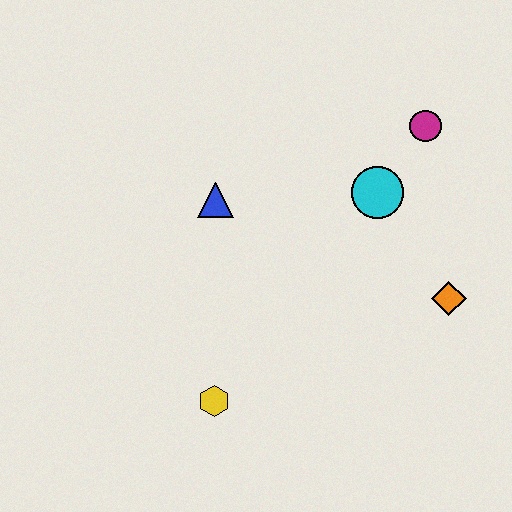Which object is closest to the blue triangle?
The cyan circle is closest to the blue triangle.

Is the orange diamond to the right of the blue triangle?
Yes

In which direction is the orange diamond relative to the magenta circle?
The orange diamond is below the magenta circle.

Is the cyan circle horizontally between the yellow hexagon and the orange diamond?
Yes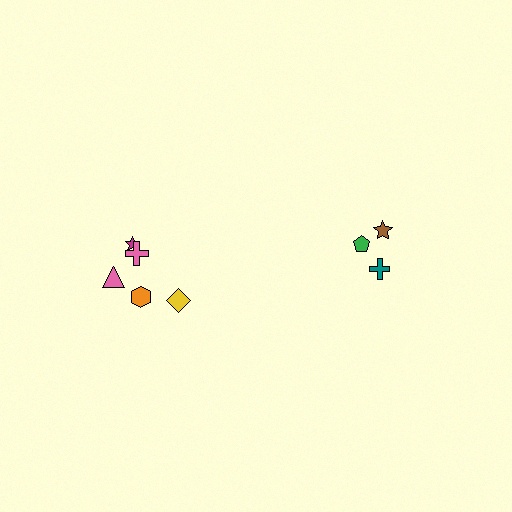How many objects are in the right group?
There are 3 objects.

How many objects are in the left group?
There are 5 objects.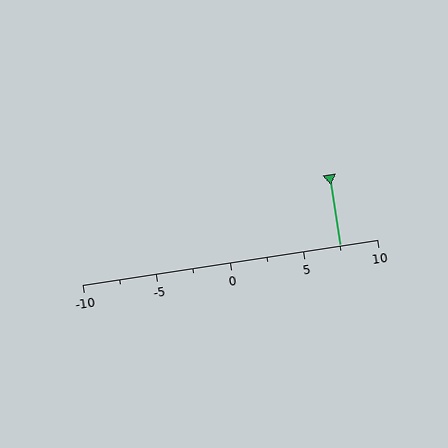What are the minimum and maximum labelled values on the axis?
The axis runs from -10 to 10.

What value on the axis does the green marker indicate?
The marker indicates approximately 7.5.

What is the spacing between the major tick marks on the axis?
The major ticks are spaced 5 apart.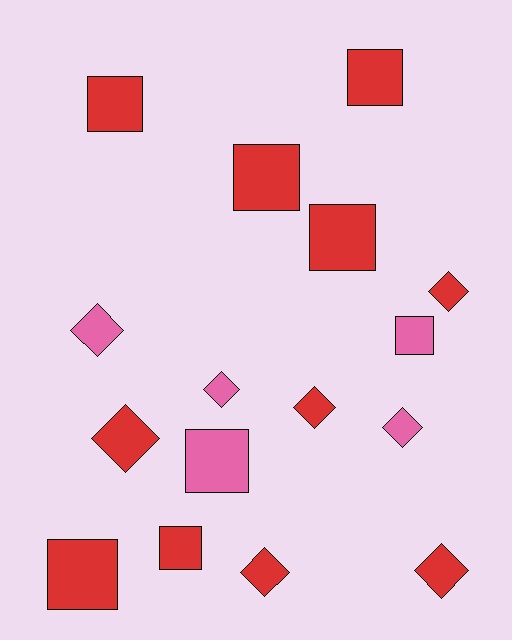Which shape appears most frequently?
Diamond, with 8 objects.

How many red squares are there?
There are 6 red squares.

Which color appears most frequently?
Red, with 11 objects.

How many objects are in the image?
There are 16 objects.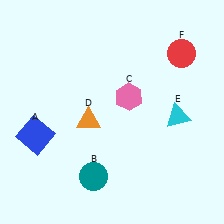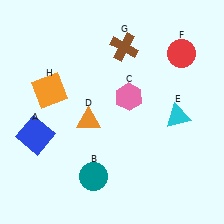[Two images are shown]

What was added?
A brown cross (G), an orange square (H) were added in Image 2.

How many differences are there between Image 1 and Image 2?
There are 2 differences between the two images.